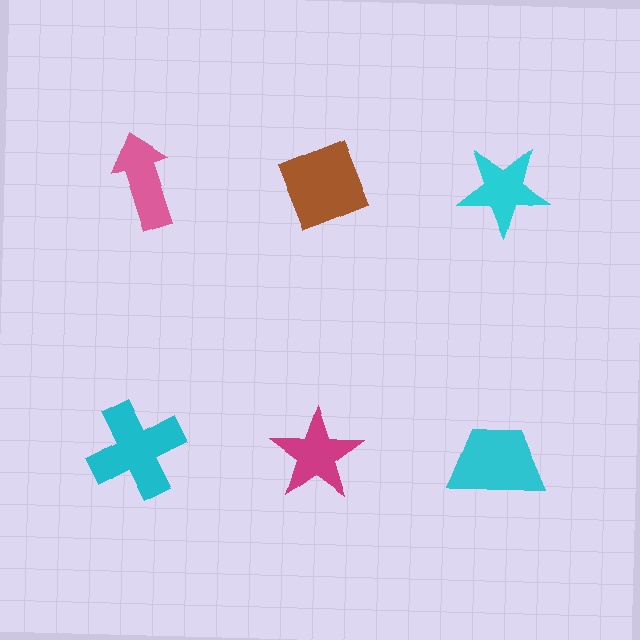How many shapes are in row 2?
3 shapes.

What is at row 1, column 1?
A pink arrow.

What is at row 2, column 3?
A cyan trapezoid.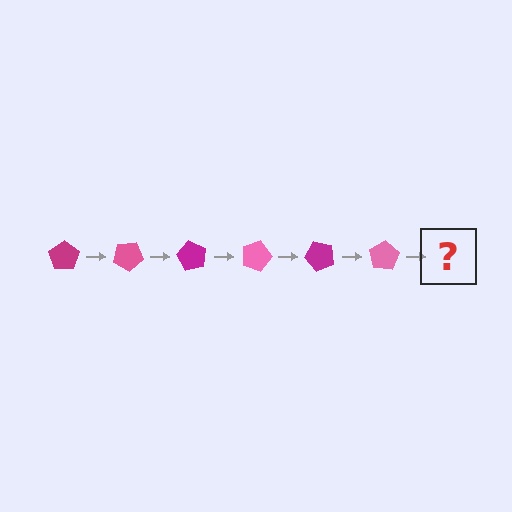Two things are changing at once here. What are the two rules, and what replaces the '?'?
The two rules are that it rotates 30 degrees each step and the color cycles through magenta and pink. The '?' should be a magenta pentagon, rotated 180 degrees from the start.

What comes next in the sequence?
The next element should be a magenta pentagon, rotated 180 degrees from the start.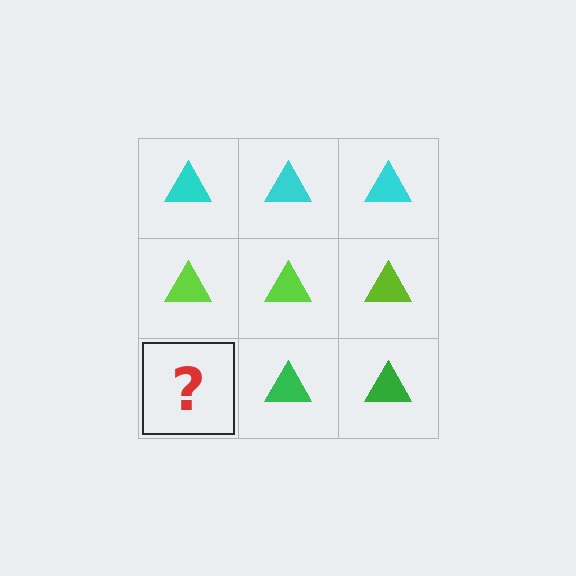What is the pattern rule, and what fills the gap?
The rule is that each row has a consistent color. The gap should be filled with a green triangle.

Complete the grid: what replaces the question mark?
The question mark should be replaced with a green triangle.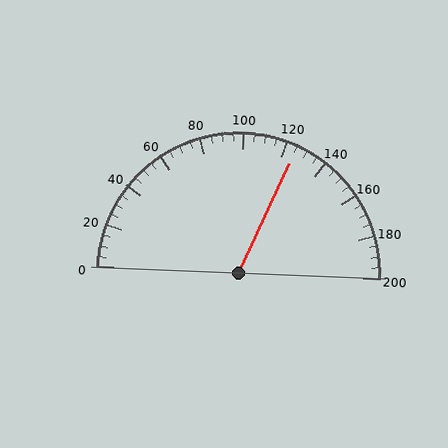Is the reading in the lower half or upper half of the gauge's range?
The reading is in the upper half of the range (0 to 200).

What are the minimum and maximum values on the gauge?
The gauge ranges from 0 to 200.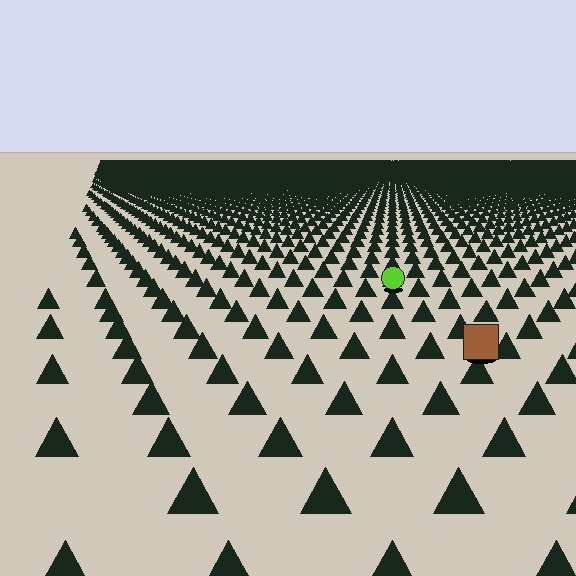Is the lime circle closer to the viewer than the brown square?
No. The brown square is closer — you can tell from the texture gradient: the ground texture is coarser near it.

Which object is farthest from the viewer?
The lime circle is farthest from the viewer. It appears smaller and the ground texture around it is denser.